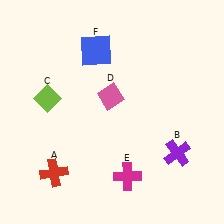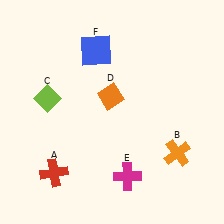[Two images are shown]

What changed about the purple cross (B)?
In Image 1, B is purple. In Image 2, it changed to orange.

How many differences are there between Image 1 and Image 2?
There are 2 differences between the two images.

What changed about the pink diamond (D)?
In Image 1, D is pink. In Image 2, it changed to orange.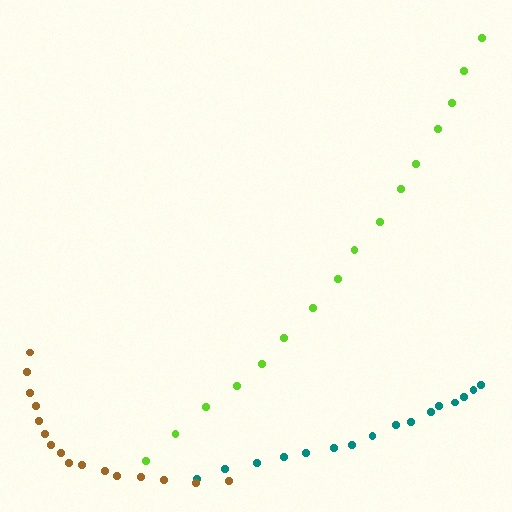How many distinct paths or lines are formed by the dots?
There are 3 distinct paths.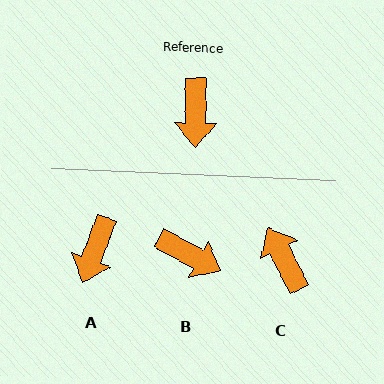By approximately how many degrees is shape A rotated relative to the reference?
Approximately 20 degrees clockwise.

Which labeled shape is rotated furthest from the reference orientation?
C, about 152 degrees away.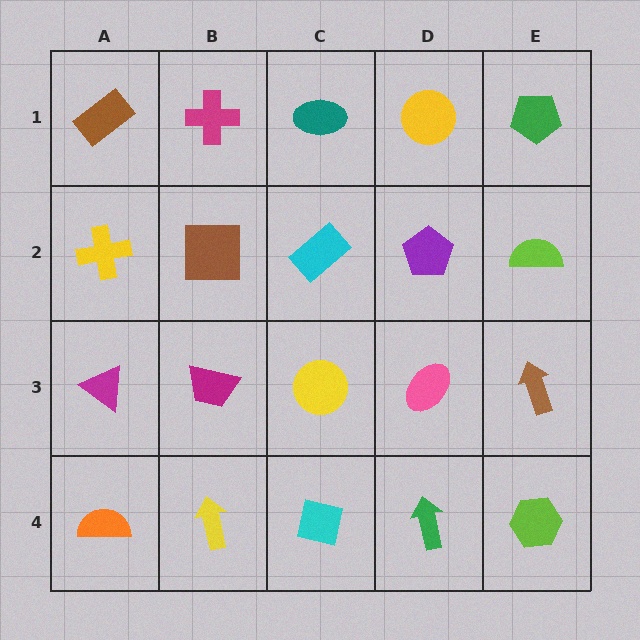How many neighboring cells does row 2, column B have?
4.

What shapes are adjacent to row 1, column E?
A lime semicircle (row 2, column E), a yellow circle (row 1, column D).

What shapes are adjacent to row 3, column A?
A yellow cross (row 2, column A), an orange semicircle (row 4, column A), a magenta trapezoid (row 3, column B).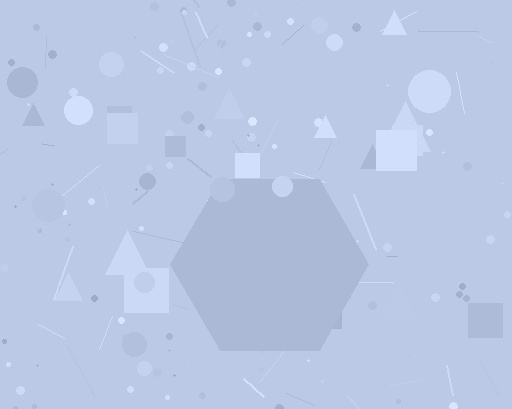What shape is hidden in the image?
A hexagon is hidden in the image.